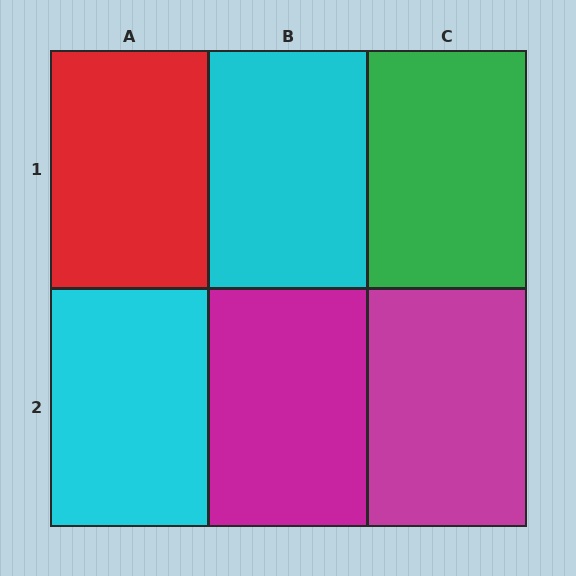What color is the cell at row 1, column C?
Green.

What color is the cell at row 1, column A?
Red.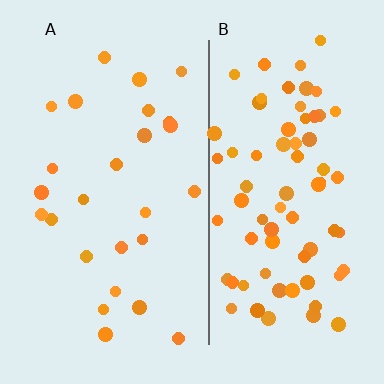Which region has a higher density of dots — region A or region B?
B (the right).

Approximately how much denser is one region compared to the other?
Approximately 2.8× — region B over region A.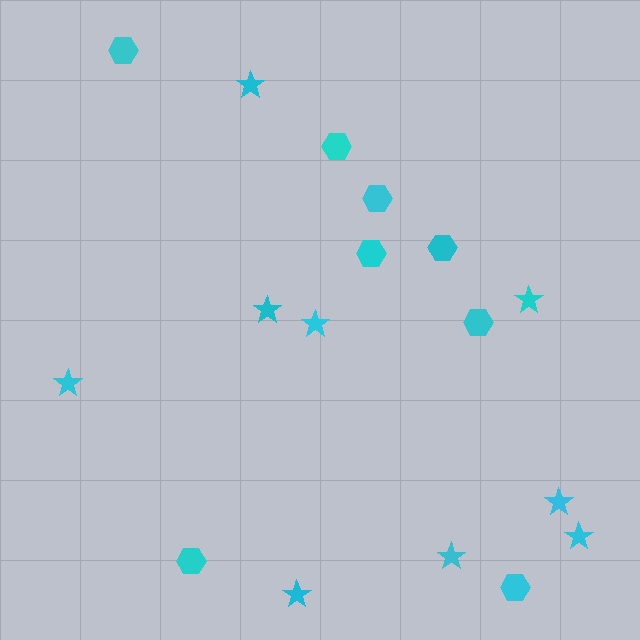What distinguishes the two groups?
There are 2 groups: one group of stars (9) and one group of hexagons (8).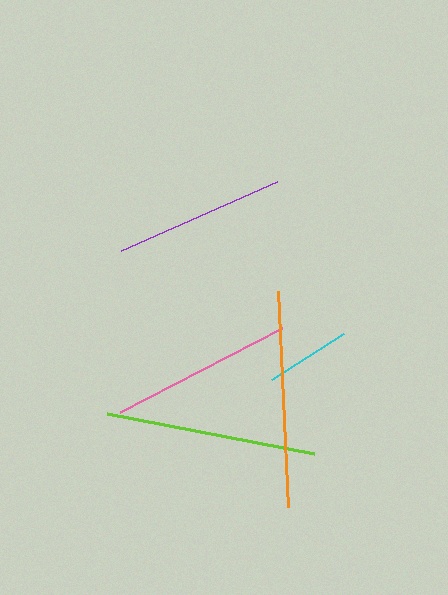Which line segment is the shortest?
The cyan line is the shortest at approximately 86 pixels.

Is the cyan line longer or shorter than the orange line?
The orange line is longer than the cyan line.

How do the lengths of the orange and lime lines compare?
The orange and lime lines are approximately the same length.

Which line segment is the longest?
The orange line is the longest at approximately 216 pixels.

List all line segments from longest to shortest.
From longest to shortest: orange, lime, pink, purple, cyan.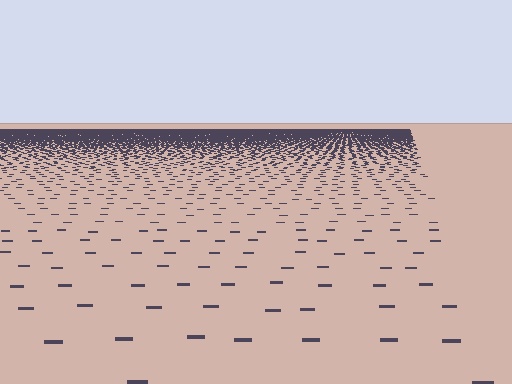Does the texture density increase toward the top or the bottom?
Density increases toward the top.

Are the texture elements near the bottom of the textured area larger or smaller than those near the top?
Larger. Near the bottom, elements are closer to the viewer and appear at a bigger on-screen size.